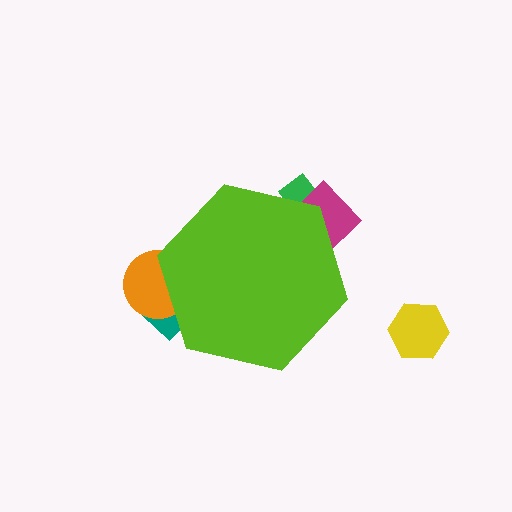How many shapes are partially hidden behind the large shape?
4 shapes are partially hidden.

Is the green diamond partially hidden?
Yes, the green diamond is partially hidden behind the lime hexagon.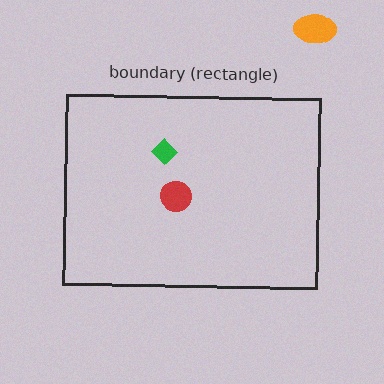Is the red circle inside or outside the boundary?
Inside.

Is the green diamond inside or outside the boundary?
Inside.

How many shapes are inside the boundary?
2 inside, 1 outside.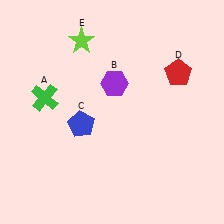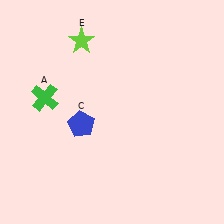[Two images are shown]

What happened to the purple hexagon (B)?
The purple hexagon (B) was removed in Image 2. It was in the top-right area of Image 1.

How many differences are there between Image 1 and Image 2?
There are 2 differences between the two images.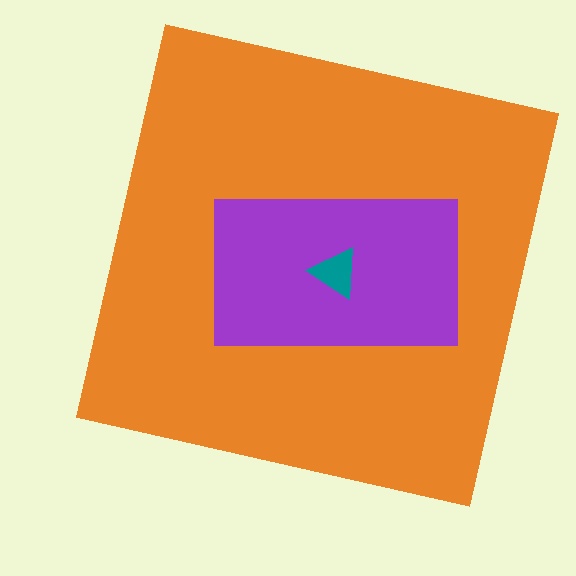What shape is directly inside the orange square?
The purple rectangle.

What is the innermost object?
The teal triangle.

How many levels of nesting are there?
3.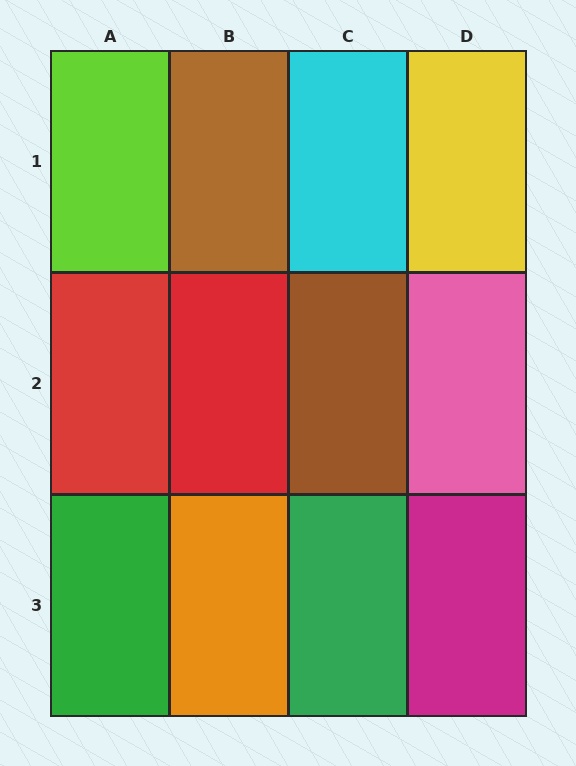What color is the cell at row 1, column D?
Yellow.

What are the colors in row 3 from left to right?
Green, orange, green, magenta.